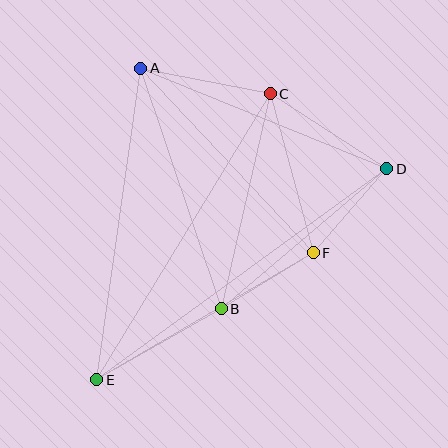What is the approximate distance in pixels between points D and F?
The distance between D and F is approximately 112 pixels.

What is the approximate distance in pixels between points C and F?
The distance between C and F is approximately 165 pixels.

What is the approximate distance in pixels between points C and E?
The distance between C and E is approximately 335 pixels.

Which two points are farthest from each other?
Points D and E are farthest from each other.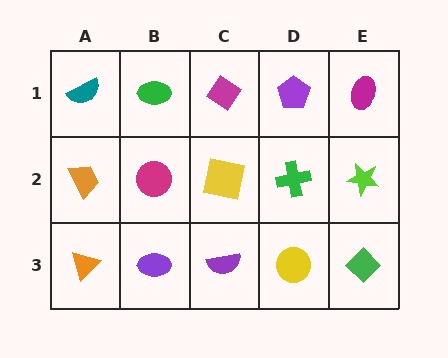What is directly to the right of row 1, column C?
A purple pentagon.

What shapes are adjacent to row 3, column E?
A lime star (row 2, column E), a yellow circle (row 3, column D).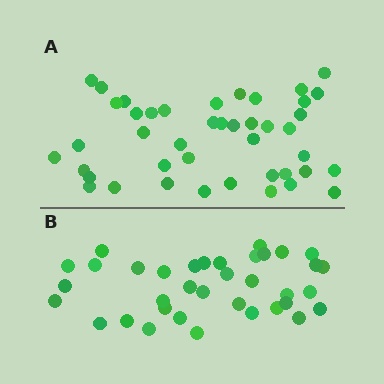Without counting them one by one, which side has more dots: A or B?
Region A (the top region) has more dots.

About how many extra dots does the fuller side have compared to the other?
Region A has roughly 8 or so more dots than region B.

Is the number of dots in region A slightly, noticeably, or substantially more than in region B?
Region A has only slightly more — the two regions are fairly close. The ratio is roughly 1.2 to 1.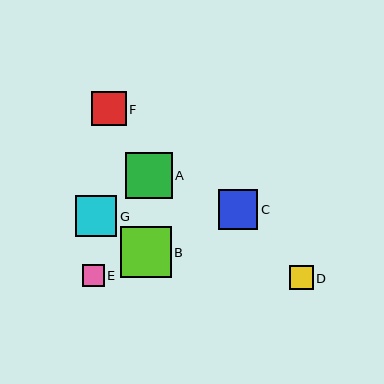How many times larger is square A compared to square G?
Square A is approximately 1.1 times the size of square G.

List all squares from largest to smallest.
From largest to smallest: B, A, G, C, F, D, E.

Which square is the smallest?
Square E is the smallest with a size of approximately 22 pixels.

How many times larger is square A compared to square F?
Square A is approximately 1.4 times the size of square F.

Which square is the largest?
Square B is the largest with a size of approximately 51 pixels.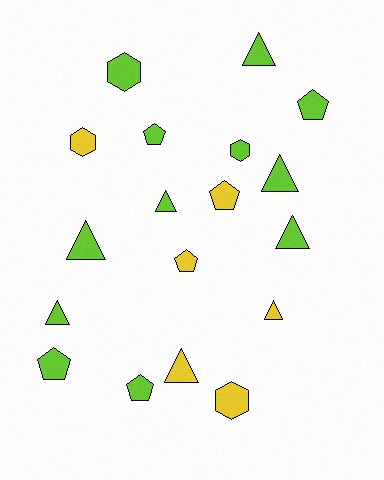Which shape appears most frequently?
Triangle, with 8 objects.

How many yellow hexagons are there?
There are 2 yellow hexagons.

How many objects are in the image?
There are 18 objects.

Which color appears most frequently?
Lime, with 12 objects.